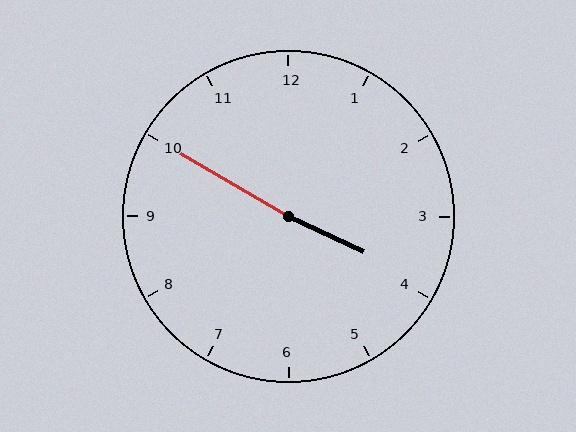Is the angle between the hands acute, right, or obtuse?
It is obtuse.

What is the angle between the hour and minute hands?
Approximately 175 degrees.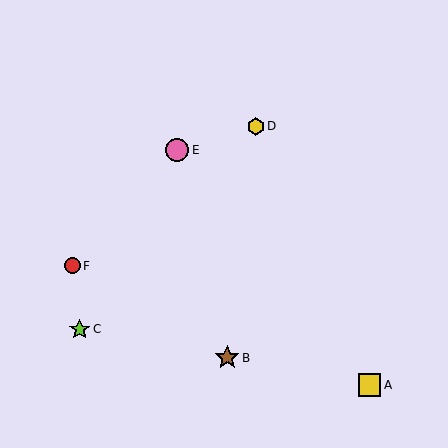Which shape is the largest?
The brown star (labeled B) is the largest.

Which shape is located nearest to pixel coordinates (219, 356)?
The brown star (labeled B) at (227, 358) is nearest to that location.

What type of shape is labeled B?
Shape B is a brown star.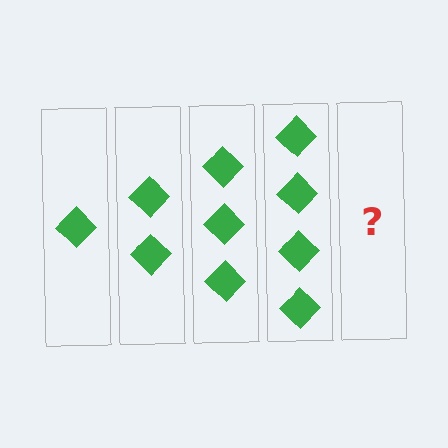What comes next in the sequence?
The next element should be 5 diamonds.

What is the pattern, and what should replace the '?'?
The pattern is that each step adds one more diamond. The '?' should be 5 diamonds.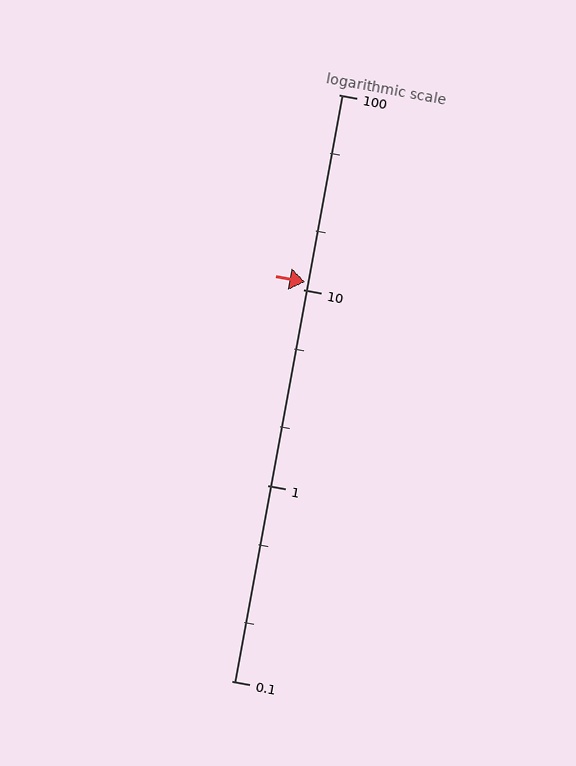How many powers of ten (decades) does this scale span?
The scale spans 3 decades, from 0.1 to 100.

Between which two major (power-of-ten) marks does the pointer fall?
The pointer is between 10 and 100.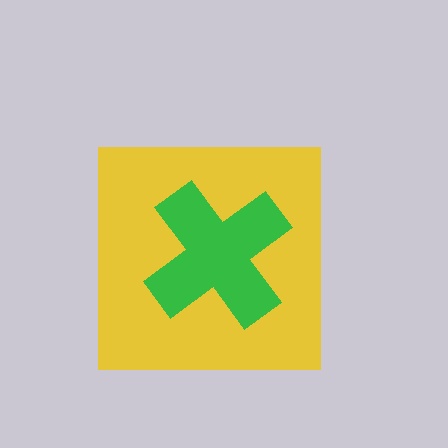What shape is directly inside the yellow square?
The green cross.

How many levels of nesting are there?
2.